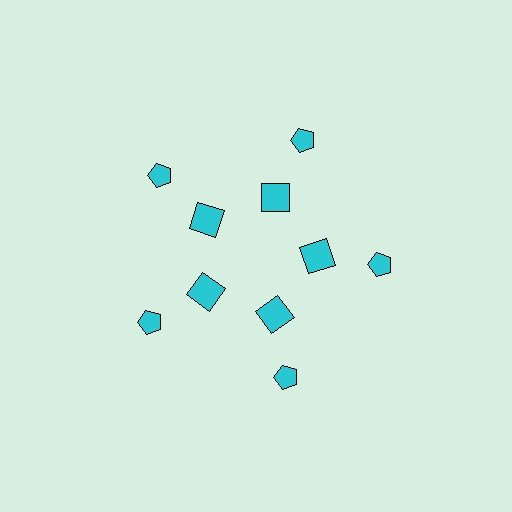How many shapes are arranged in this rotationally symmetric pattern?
There are 10 shapes, arranged in 5 groups of 2.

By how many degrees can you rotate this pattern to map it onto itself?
The pattern maps onto itself every 72 degrees of rotation.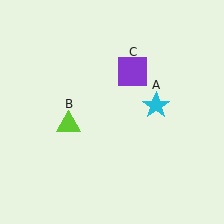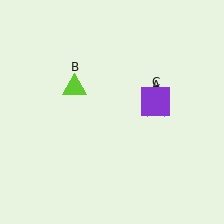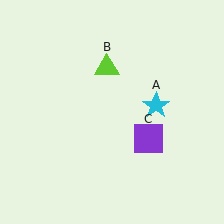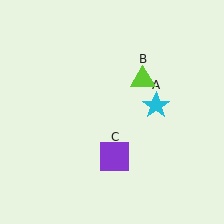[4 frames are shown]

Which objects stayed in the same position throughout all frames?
Cyan star (object A) remained stationary.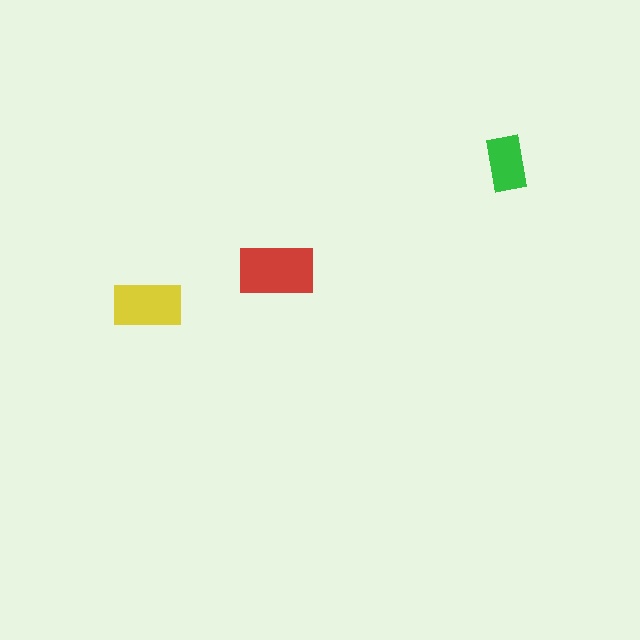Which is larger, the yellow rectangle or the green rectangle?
The yellow one.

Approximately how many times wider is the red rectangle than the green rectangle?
About 1.5 times wider.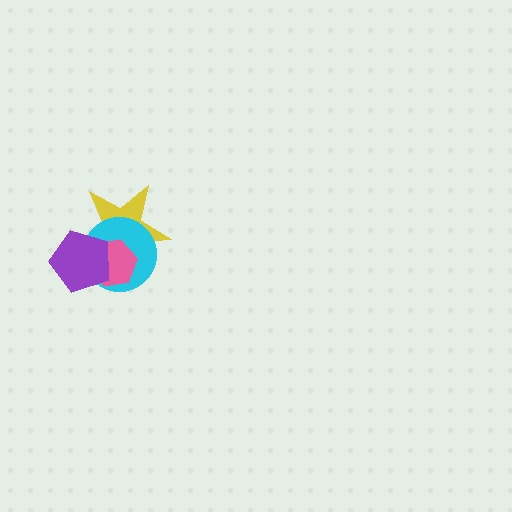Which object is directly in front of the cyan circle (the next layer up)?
The pink hexagon is directly in front of the cyan circle.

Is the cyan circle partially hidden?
Yes, it is partially covered by another shape.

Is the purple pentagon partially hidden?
No, no other shape covers it.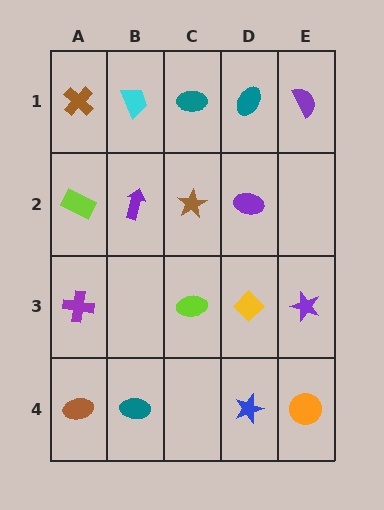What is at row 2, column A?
A lime rectangle.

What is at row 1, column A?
A brown cross.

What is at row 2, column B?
A purple arrow.